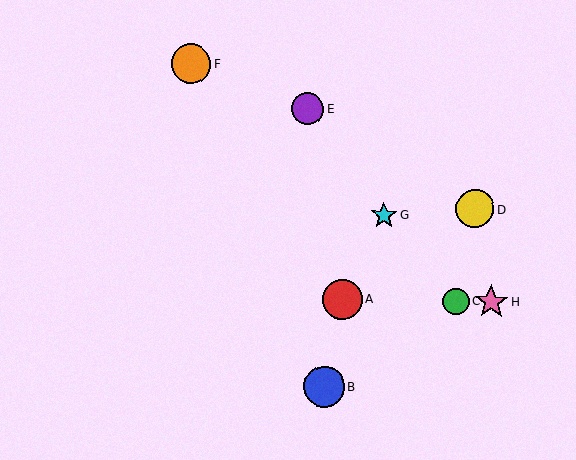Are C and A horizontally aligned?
Yes, both are at y≈301.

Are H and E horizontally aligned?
No, H is at y≈302 and E is at y≈108.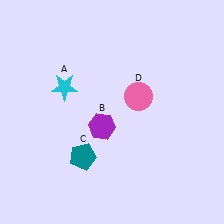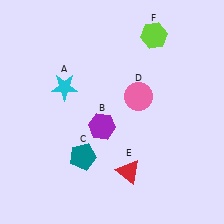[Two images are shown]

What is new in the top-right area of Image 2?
A lime hexagon (F) was added in the top-right area of Image 2.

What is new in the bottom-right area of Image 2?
A red triangle (E) was added in the bottom-right area of Image 2.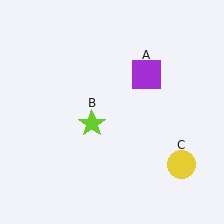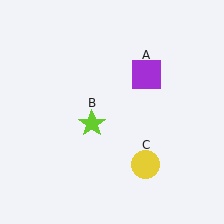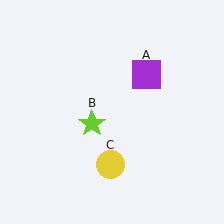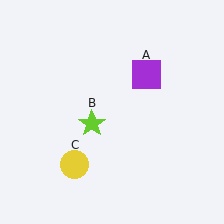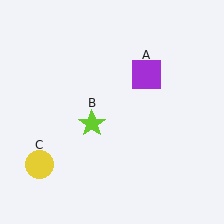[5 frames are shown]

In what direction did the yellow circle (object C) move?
The yellow circle (object C) moved left.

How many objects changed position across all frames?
1 object changed position: yellow circle (object C).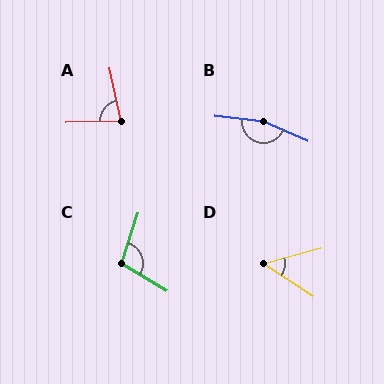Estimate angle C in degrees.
Approximately 103 degrees.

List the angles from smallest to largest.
D (49°), A (79°), C (103°), B (163°).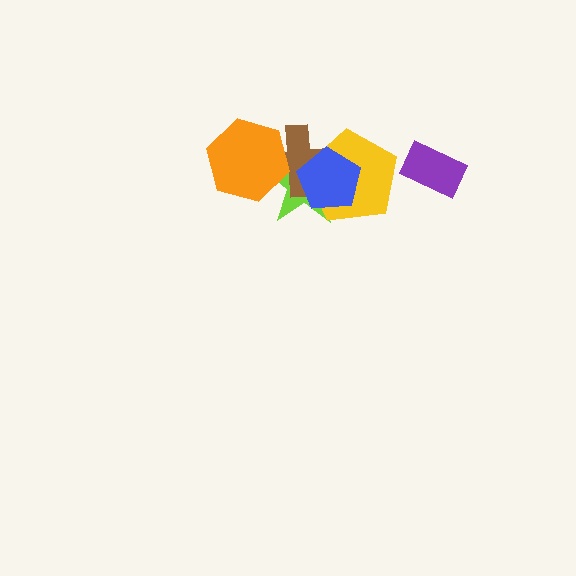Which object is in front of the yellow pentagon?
The blue pentagon is in front of the yellow pentagon.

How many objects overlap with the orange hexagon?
2 objects overlap with the orange hexagon.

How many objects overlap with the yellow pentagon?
3 objects overlap with the yellow pentagon.